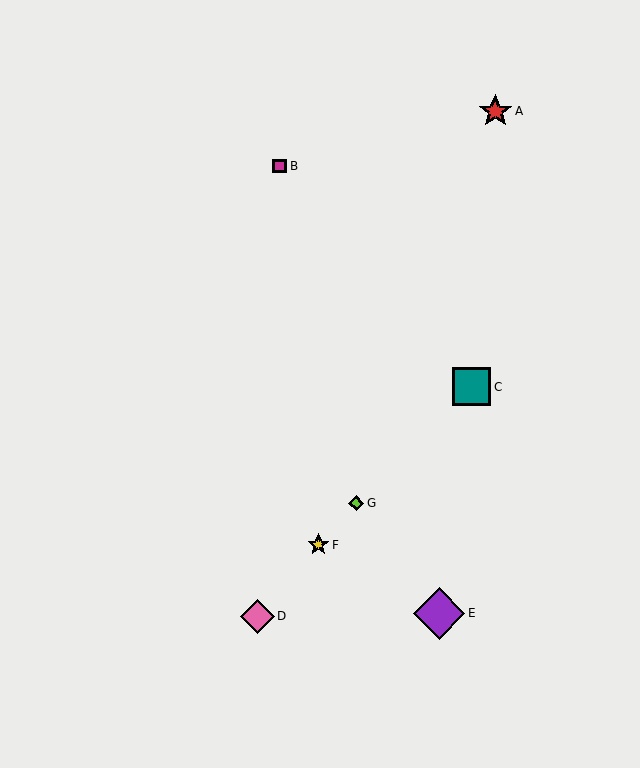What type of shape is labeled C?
Shape C is a teal square.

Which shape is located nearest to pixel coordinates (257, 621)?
The pink diamond (labeled D) at (258, 616) is nearest to that location.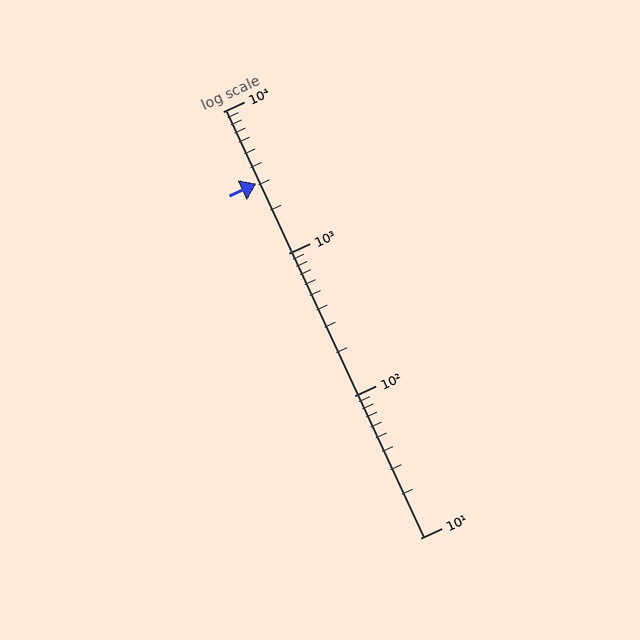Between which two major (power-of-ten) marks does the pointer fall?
The pointer is between 1000 and 10000.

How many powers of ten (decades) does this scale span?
The scale spans 3 decades, from 10 to 10000.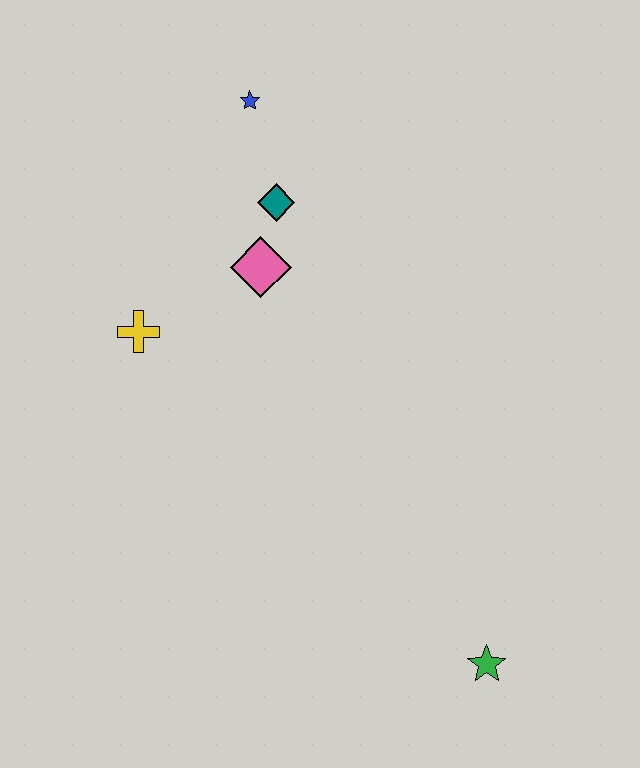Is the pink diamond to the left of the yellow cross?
No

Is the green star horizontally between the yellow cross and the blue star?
No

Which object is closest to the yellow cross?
The pink diamond is closest to the yellow cross.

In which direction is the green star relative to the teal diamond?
The green star is below the teal diamond.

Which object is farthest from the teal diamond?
The green star is farthest from the teal diamond.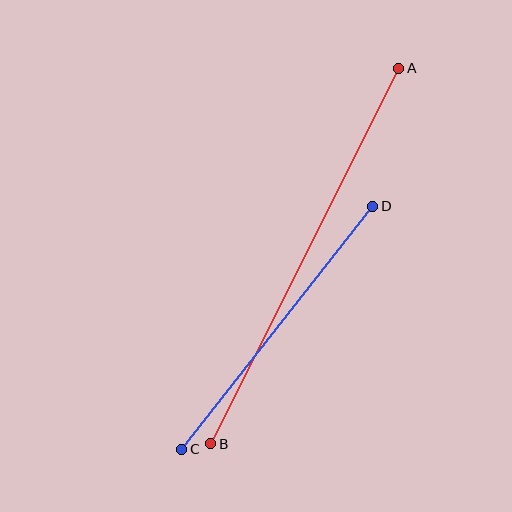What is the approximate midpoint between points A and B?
The midpoint is at approximately (305, 256) pixels.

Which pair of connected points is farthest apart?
Points A and B are farthest apart.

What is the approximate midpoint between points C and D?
The midpoint is at approximately (277, 328) pixels.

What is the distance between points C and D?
The distance is approximately 309 pixels.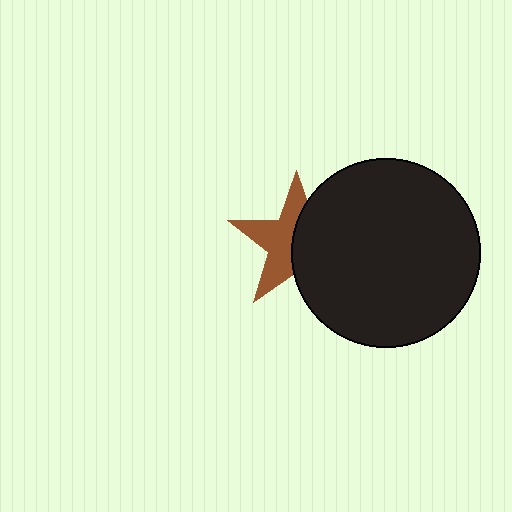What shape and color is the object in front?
The object in front is a black circle.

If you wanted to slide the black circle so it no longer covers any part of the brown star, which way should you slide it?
Slide it right — that is the most direct way to separate the two shapes.